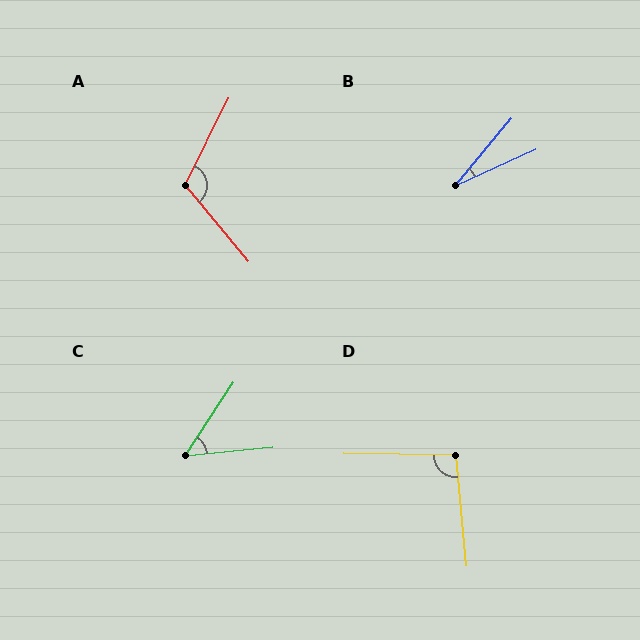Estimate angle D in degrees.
Approximately 96 degrees.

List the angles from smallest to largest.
B (25°), C (52°), D (96°), A (114°).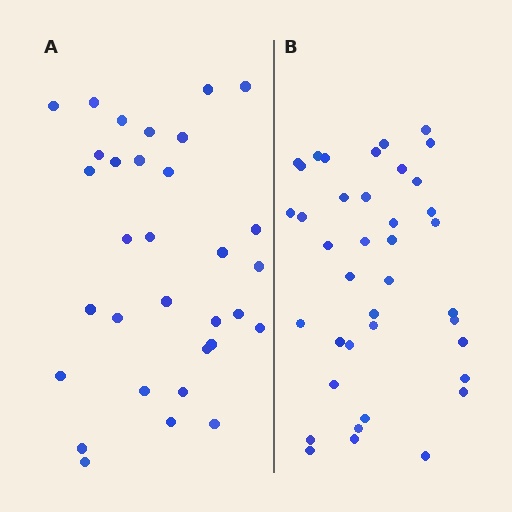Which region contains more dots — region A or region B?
Region B (the right region) has more dots.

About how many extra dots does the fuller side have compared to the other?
Region B has roughly 8 or so more dots than region A.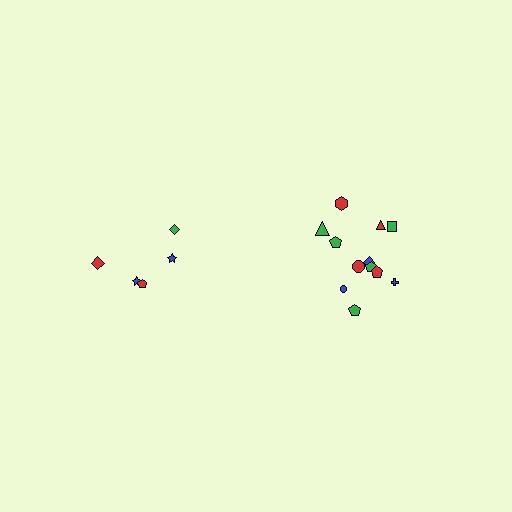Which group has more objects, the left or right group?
The right group.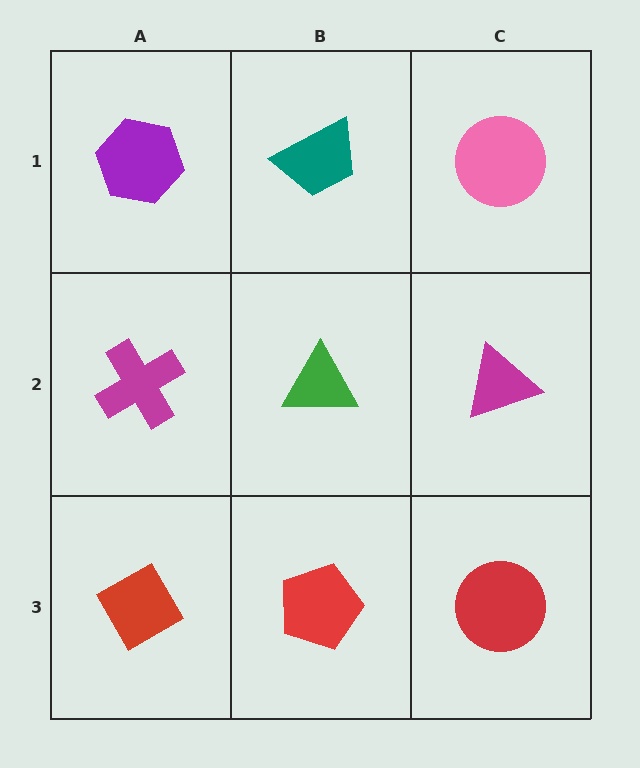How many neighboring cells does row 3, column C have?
2.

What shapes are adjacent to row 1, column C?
A magenta triangle (row 2, column C), a teal trapezoid (row 1, column B).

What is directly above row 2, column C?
A pink circle.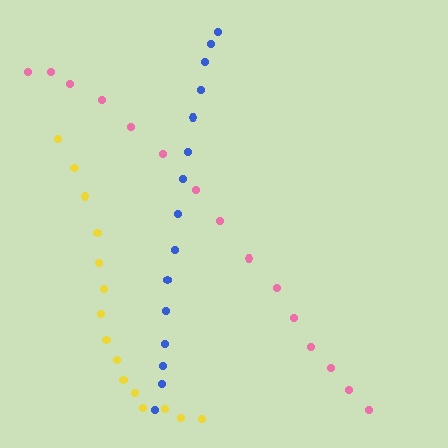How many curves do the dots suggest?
There are 3 distinct paths.